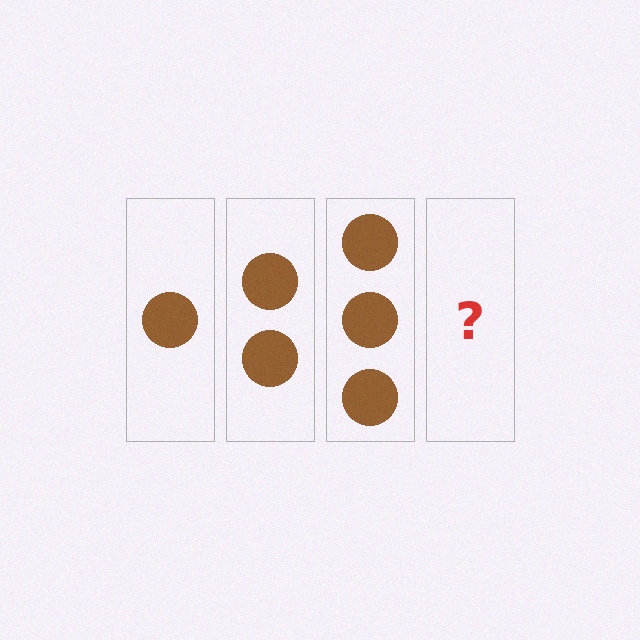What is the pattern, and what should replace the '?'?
The pattern is that each step adds one more circle. The '?' should be 4 circles.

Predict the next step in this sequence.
The next step is 4 circles.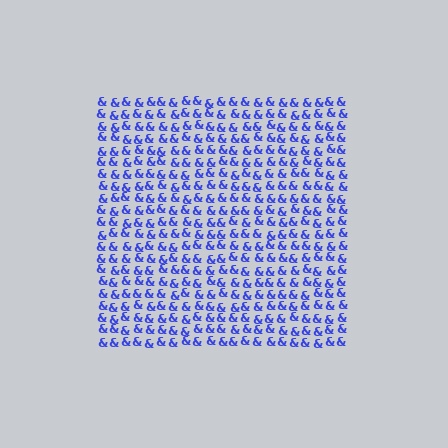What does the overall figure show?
The overall figure shows a square.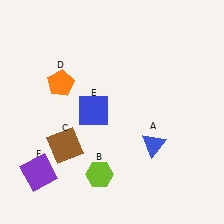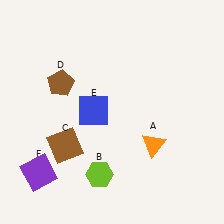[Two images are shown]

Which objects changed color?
A changed from blue to orange. D changed from orange to brown.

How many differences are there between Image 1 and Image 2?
There are 2 differences between the two images.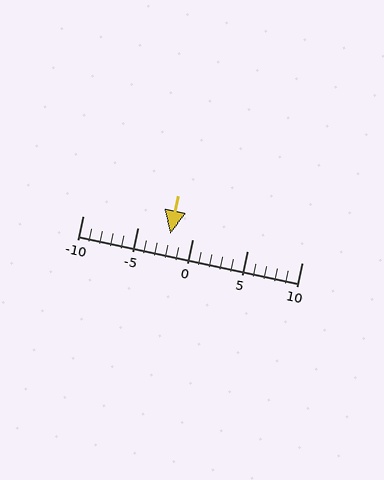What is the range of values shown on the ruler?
The ruler shows values from -10 to 10.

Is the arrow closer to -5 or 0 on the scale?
The arrow is closer to 0.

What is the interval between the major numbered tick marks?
The major tick marks are spaced 5 units apart.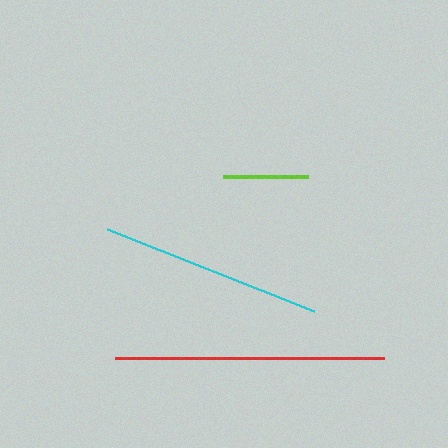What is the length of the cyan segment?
The cyan segment is approximately 223 pixels long.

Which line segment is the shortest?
The lime line is the shortest at approximately 85 pixels.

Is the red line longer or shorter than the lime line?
The red line is longer than the lime line.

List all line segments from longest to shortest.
From longest to shortest: red, cyan, lime.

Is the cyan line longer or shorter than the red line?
The red line is longer than the cyan line.